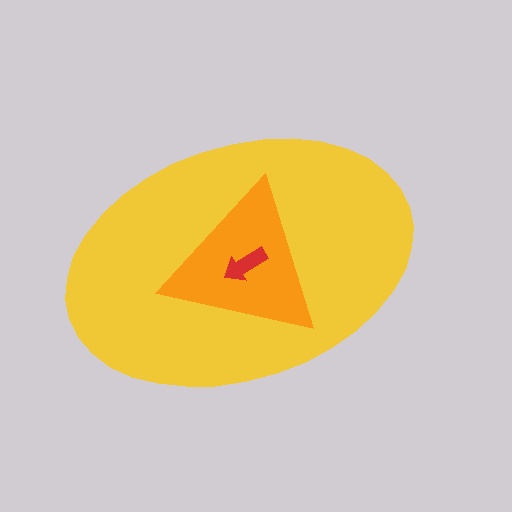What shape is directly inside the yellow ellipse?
The orange triangle.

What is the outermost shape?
The yellow ellipse.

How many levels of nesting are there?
3.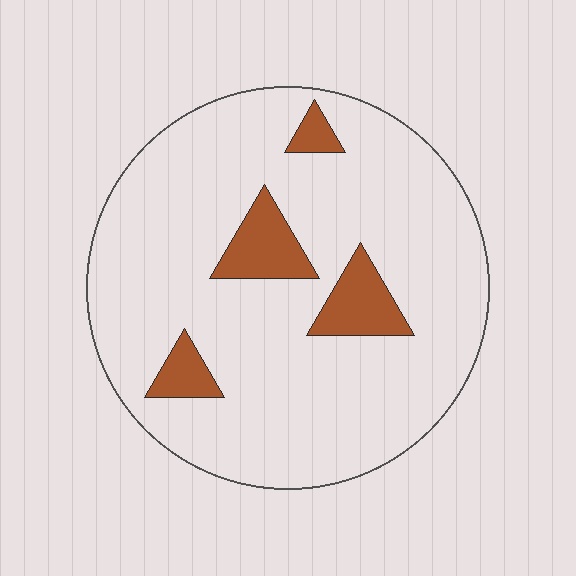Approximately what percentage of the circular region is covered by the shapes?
Approximately 10%.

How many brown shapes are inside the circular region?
4.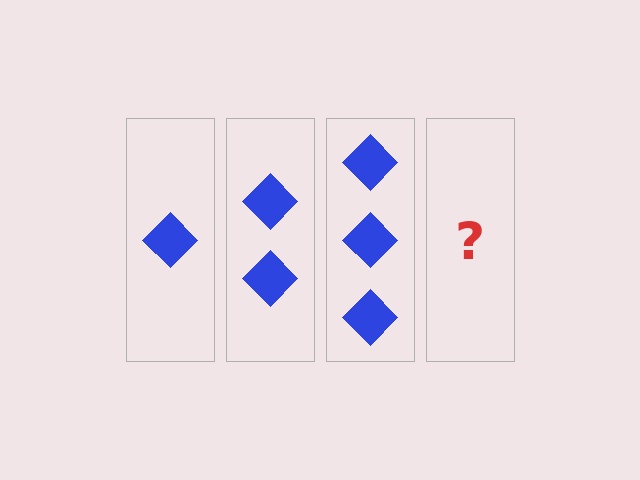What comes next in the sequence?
The next element should be 4 diamonds.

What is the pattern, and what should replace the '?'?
The pattern is that each step adds one more diamond. The '?' should be 4 diamonds.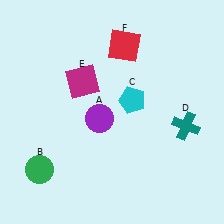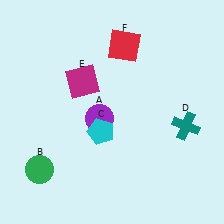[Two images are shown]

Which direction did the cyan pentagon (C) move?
The cyan pentagon (C) moved down.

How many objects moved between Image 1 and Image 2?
1 object moved between the two images.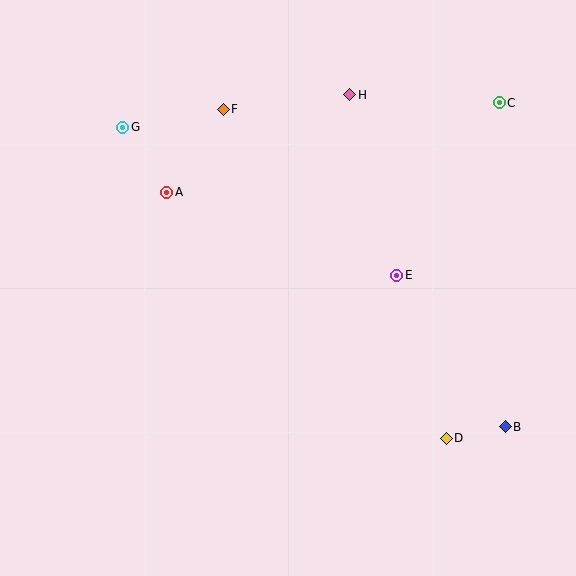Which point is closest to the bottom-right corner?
Point B is closest to the bottom-right corner.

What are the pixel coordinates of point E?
Point E is at (397, 275).